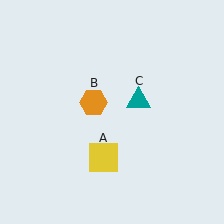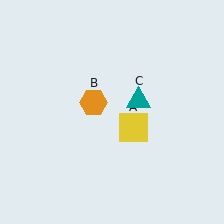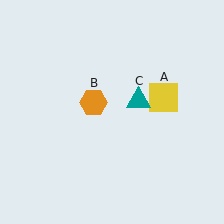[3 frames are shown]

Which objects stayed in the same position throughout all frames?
Orange hexagon (object B) and teal triangle (object C) remained stationary.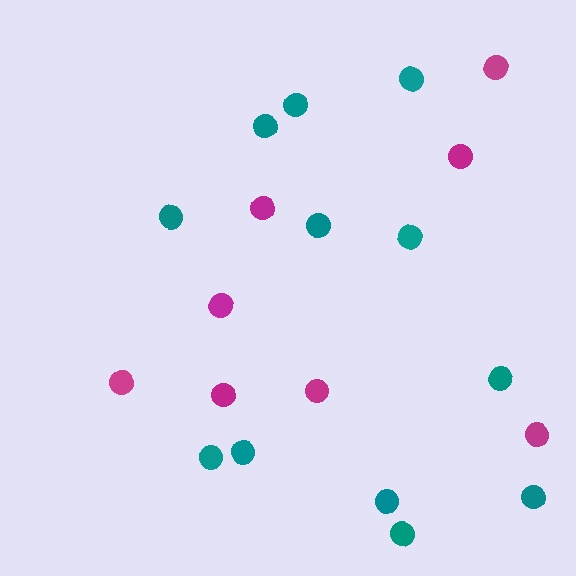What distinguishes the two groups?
There are 2 groups: one group of magenta circles (8) and one group of teal circles (12).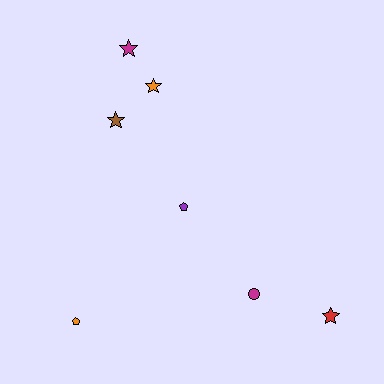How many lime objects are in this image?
There are no lime objects.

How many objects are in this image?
There are 7 objects.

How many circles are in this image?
There is 1 circle.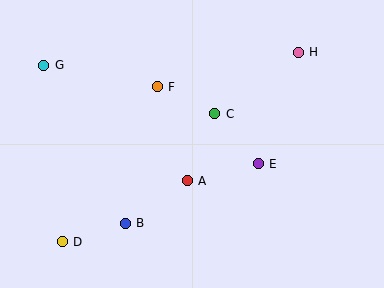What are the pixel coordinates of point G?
Point G is at (44, 65).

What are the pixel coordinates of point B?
Point B is at (125, 223).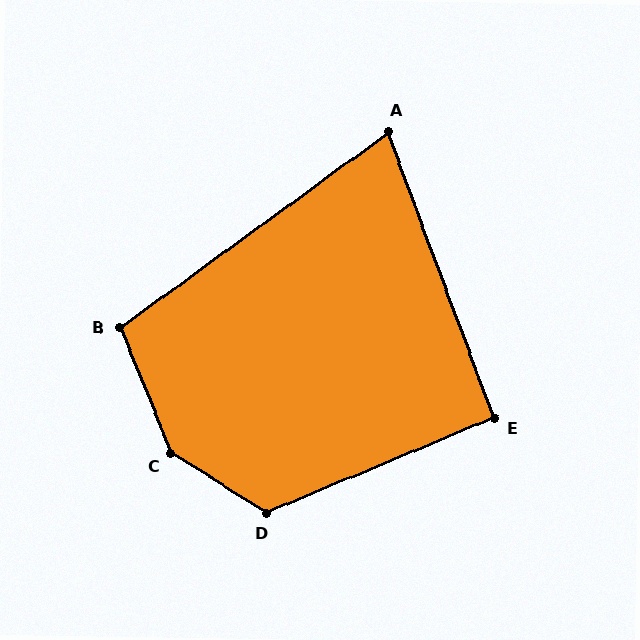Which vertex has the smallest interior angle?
A, at approximately 74 degrees.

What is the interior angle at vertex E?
Approximately 92 degrees (approximately right).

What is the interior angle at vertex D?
Approximately 126 degrees (obtuse).